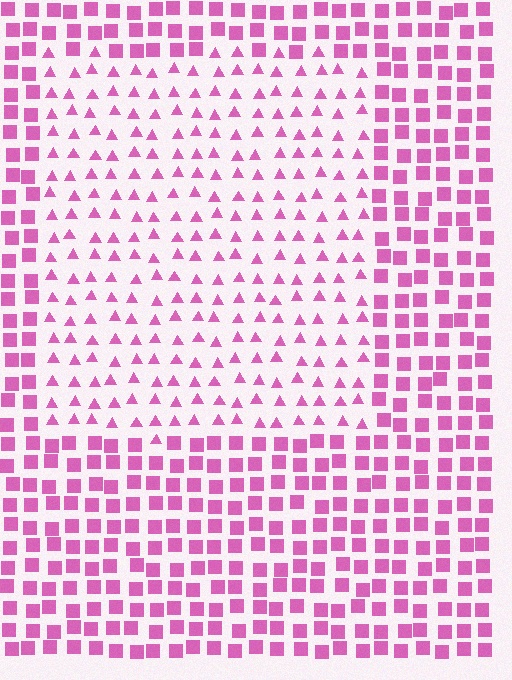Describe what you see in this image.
The image is filled with small pink elements arranged in a uniform grid. A rectangle-shaped region contains triangles, while the surrounding area contains squares. The boundary is defined purely by the change in element shape.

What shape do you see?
I see a rectangle.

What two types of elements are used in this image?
The image uses triangles inside the rectangle region and squares outside it.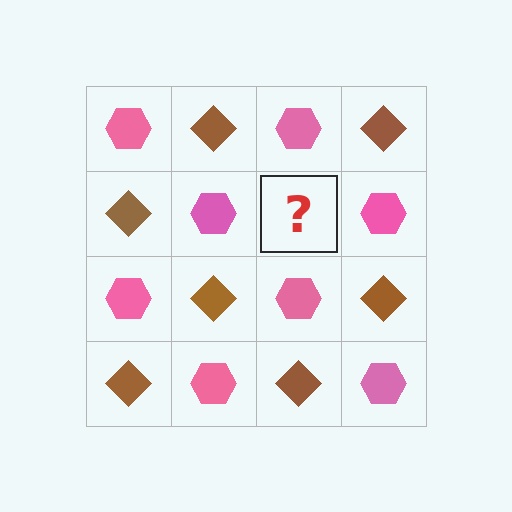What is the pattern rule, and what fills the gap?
The rule is that it alternates pink hexagon and brown diamond in a checkerboard pattern. The gap should be filled with a brown diamond.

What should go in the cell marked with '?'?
The missing cell should contain a brown diamond.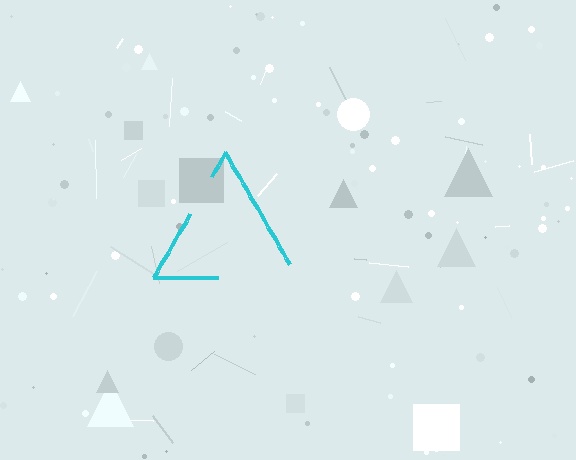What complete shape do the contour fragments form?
The contour fragments form a triangle.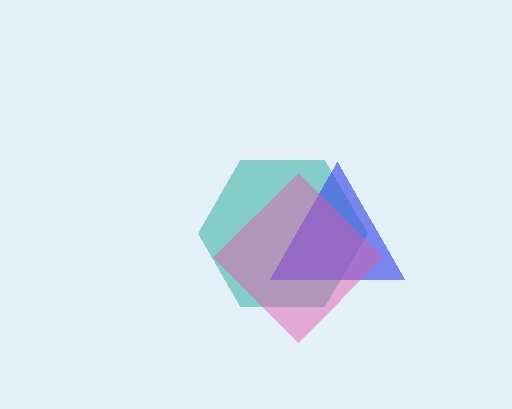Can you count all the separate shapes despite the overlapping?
Yes, there are 3 separate shapes.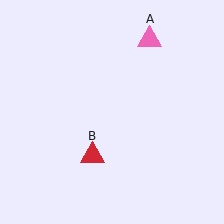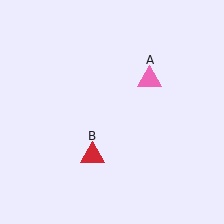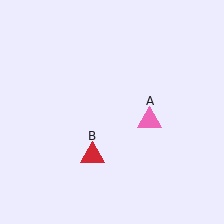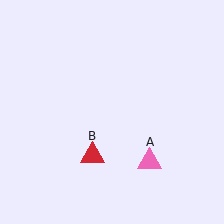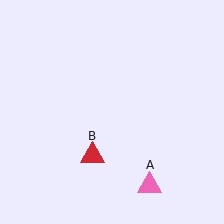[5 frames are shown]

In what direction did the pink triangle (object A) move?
The pink triangle (object A) moved down.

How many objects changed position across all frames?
1 object changed position: pink triangle (object A).